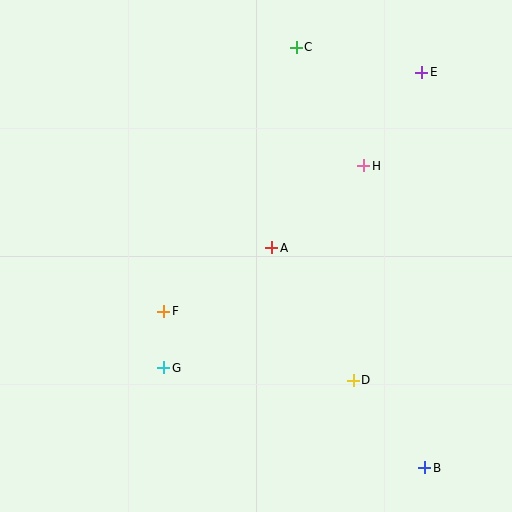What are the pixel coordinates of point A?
Point A is at (272, 248).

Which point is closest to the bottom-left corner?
Point G is closest to the bottom-left corner.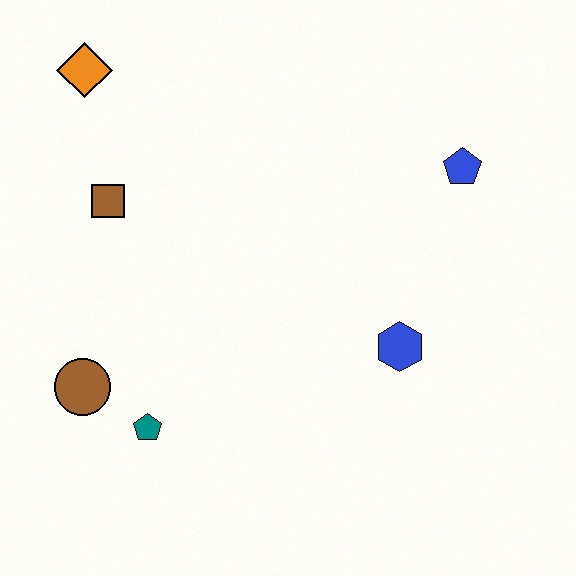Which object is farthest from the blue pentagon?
The brown circle is farthest from the blue pentagon.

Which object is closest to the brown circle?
The teal pentagon is closest to the brown circle.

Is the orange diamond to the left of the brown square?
Yes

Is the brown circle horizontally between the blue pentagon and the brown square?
No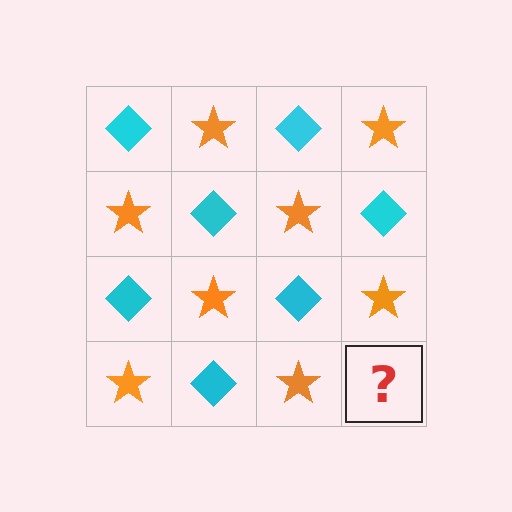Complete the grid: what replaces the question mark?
The question mark should be replaced with a cyan diamond.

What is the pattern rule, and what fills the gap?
The rule is that it alternates cyan diamond and orange star in a checkerboard pattern. The gap should be filled with a cyan diamond.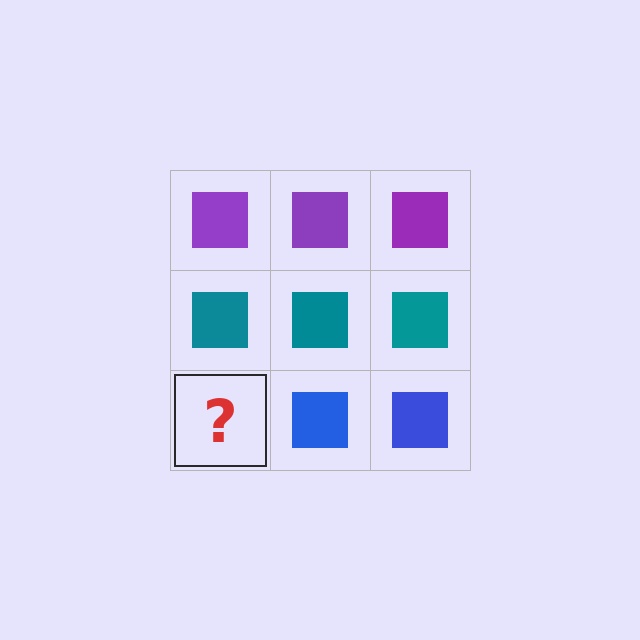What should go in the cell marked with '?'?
The missing cell should contain a blue square.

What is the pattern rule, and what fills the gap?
The rule is that each row has a consistent color. The gap should be filled with a blue square.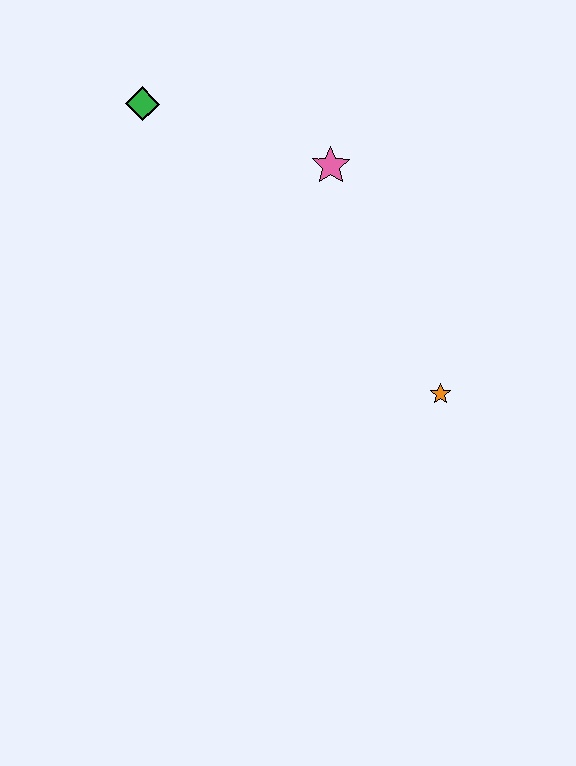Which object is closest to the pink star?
The green diamond is closest to the pink star.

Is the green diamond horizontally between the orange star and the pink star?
No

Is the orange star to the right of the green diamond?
Yes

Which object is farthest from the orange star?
The green diamond is farthest from the orange star.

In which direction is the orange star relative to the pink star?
The orange star is below the pink star.